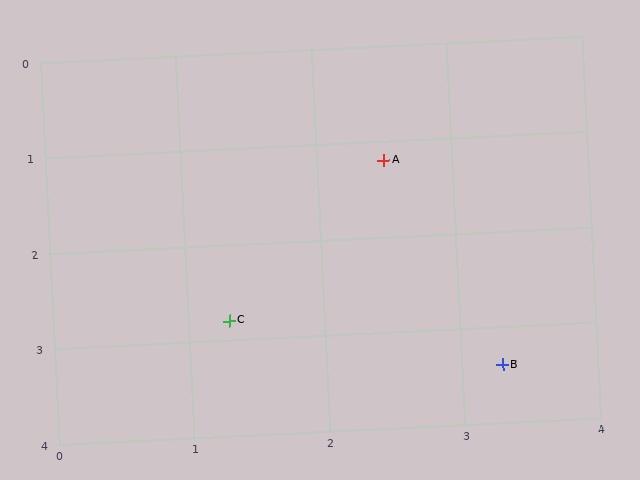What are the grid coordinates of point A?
Point A is at approximately (2.5, 1.2).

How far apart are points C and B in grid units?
Points C and B are about 2.1 grid units apart.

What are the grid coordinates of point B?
Point B is at approximately (3.3, 3.4).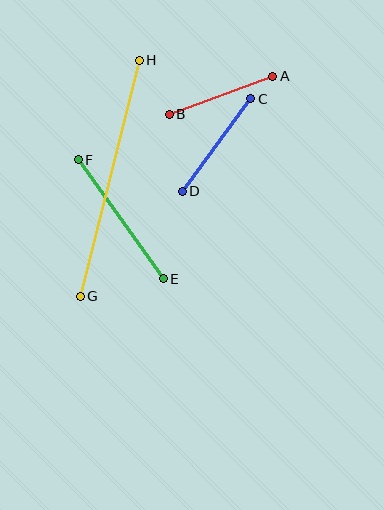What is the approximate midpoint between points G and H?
The midpoint is at approximately (110, 178) pixels.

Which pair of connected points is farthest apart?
Points G and H are farthest apart.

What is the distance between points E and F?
The distance is approximately 146 pixels.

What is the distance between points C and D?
The distance is approximately 115 pixels.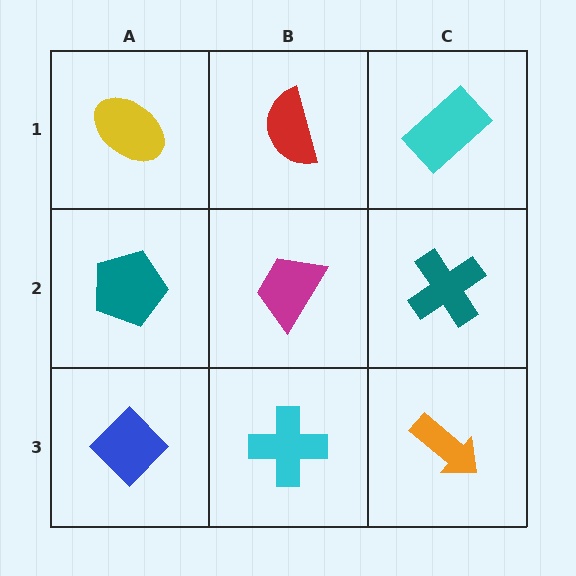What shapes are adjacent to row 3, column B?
A magenta trapezoid (row 2, column B), a blue diamond (row 3, column A), an orange arrow (row 3, column C).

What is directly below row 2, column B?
A cyan cross.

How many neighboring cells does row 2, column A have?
3.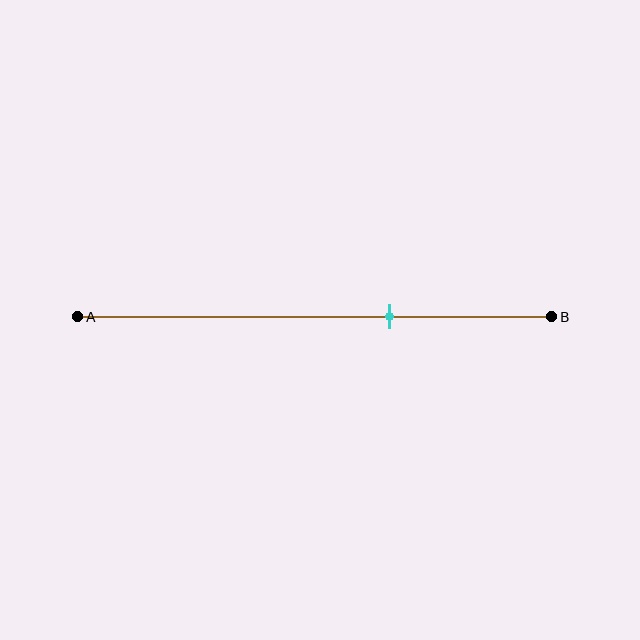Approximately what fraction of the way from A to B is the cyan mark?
The cyan mark is approximately 65% of the way from A to B.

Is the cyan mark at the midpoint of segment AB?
No, the mark is at about 65% from A, not at the 50% midpoint.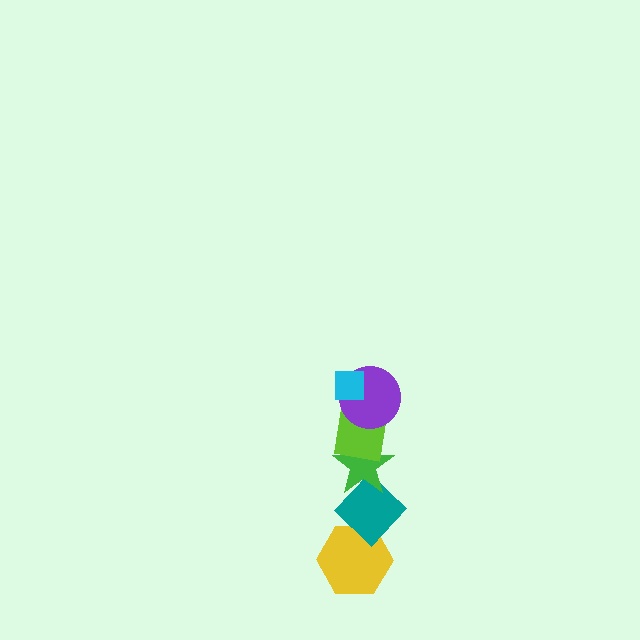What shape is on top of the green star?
The lime square is on top of the green star.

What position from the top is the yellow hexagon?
The yellow hexagon is 6th from the top.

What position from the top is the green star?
The green star is 4th from the top.